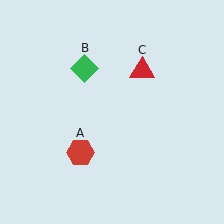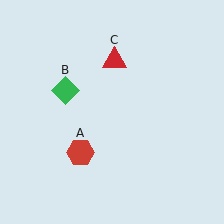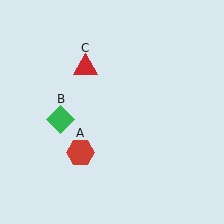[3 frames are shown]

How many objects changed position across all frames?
2 objects changed position: green diamond (object B), red triangle (object C).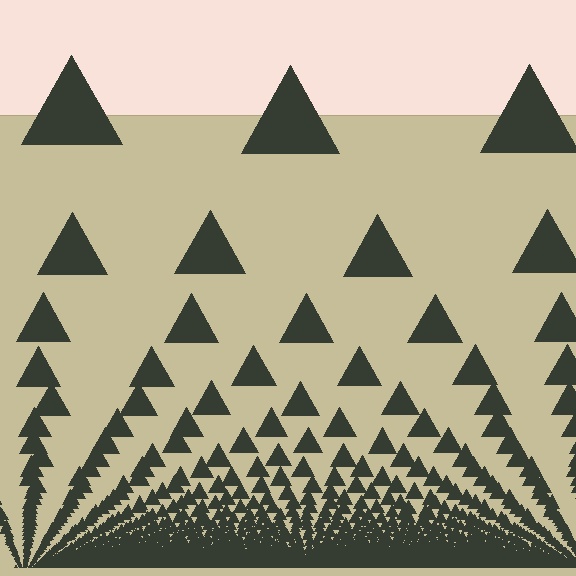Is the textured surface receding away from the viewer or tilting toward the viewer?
The surface appears to tilt toward the viewer. Texture elements get larger and sparser toward the top.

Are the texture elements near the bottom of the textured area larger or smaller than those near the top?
Smaller. The gradient is inverted — elements near the bottom are smaller and denser.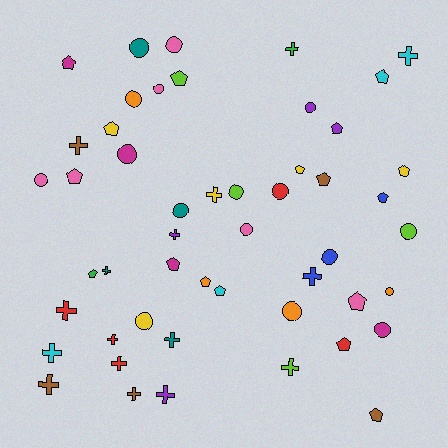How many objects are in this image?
There are 50 objects.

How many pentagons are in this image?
There are 17 pentagons.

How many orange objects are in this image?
There are 4 orange objects.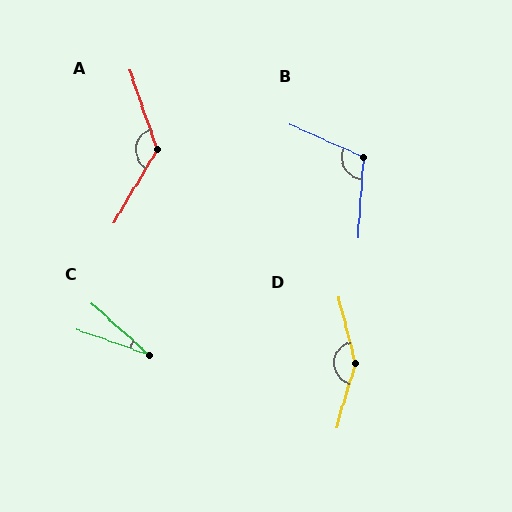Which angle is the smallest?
C, at approximately 23 degrees.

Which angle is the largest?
D, at approximately 150 degrees.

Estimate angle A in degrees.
Approximately 130 degrees.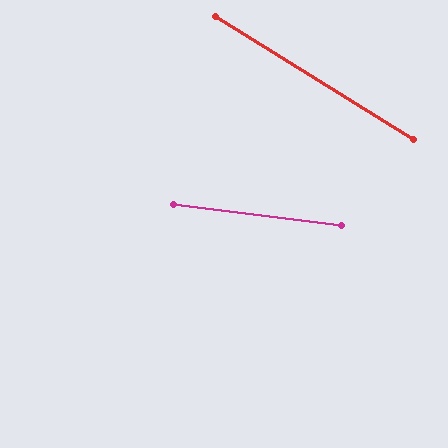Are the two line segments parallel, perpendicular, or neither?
Neither parallel nor perpendicular — they differ by about 25°.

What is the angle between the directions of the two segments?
Approximately 25 degrees.